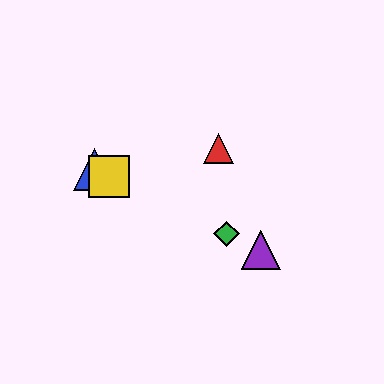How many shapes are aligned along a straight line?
4 shapes (the blue triangle, the green diamond, the yellow square, the purple triangle) are aligned along a straight line.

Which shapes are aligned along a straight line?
The blue triangle, the green diamond, the yellow square, the purple triangle are aligned along a straight line.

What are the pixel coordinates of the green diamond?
The green diamond is at (226, 234).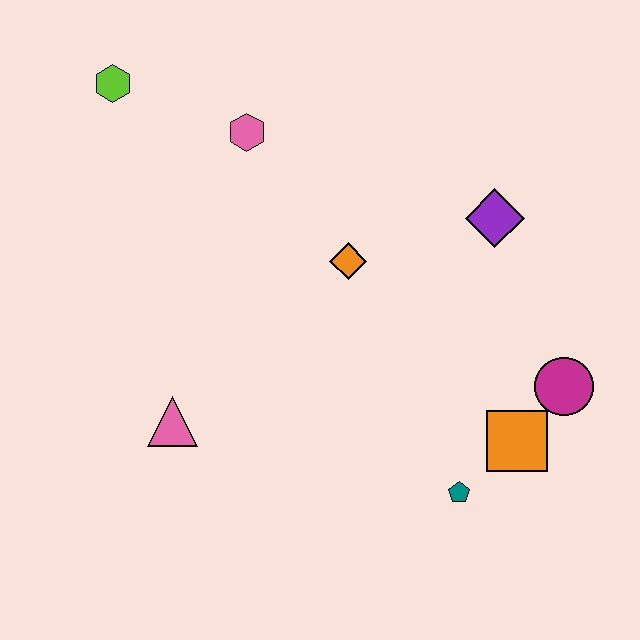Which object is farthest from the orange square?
The lime hexagon is farthest from the orange square.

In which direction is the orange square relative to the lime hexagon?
The orange square is to the right of the lime hexagon.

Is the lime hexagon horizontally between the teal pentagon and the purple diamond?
No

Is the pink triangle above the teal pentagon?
Yes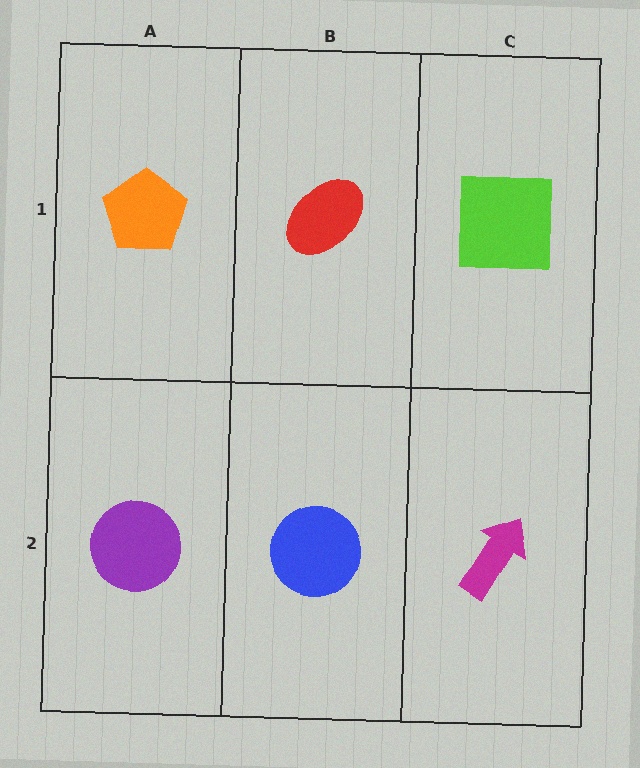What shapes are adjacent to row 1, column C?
A magenta arrow (row 2, column C), a red ellipse (row 1, column B).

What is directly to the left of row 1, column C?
A red ellipse.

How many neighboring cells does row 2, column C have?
2.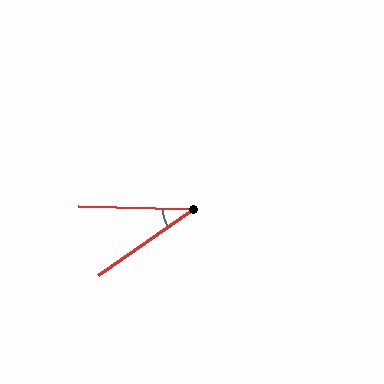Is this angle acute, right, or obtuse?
It is acute.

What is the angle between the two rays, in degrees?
Approximately 36 degrees.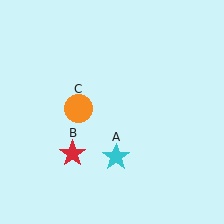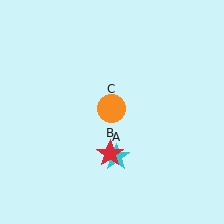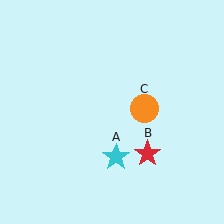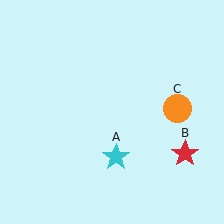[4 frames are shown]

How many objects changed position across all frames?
2 objects changed position: red star (object B), orange circle (object C).